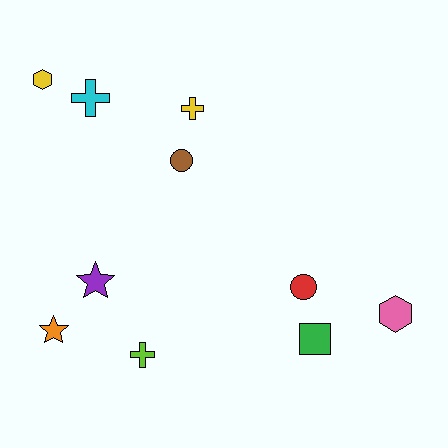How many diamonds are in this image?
There are no diamonds.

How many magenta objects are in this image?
There are no magenta objects.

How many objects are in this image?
There are 10 objects.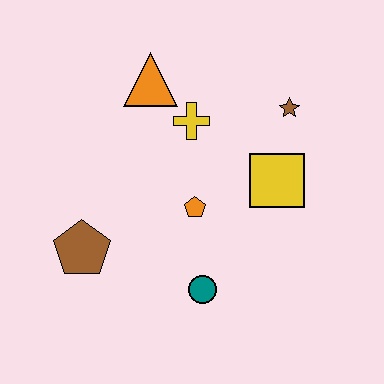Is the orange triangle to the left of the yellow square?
Yes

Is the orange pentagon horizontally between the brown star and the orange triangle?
Yes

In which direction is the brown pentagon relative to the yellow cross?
The brown pentagon is below the yellow cross.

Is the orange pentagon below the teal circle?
No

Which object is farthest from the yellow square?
The brown pentagon is farthest from the yellow square.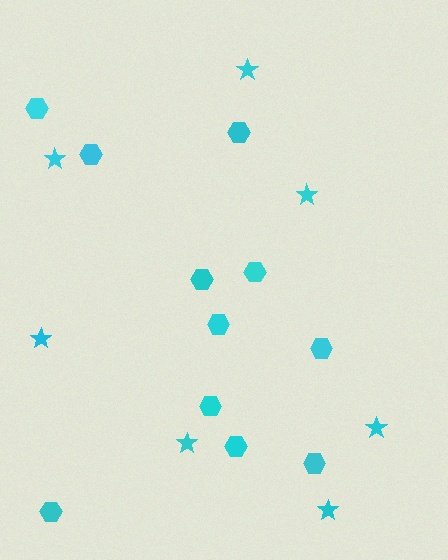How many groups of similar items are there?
There are 2 groups: one group of stars (7) and one group of hexagons (11).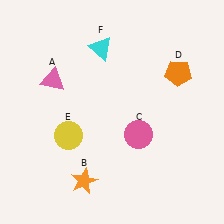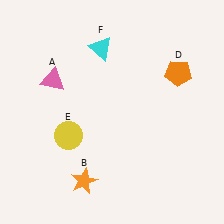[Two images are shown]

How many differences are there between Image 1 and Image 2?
There is 1 difference between the two images.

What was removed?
The pink circle (C) was removed in Image 2.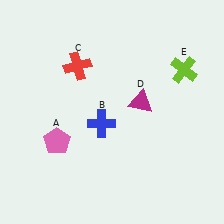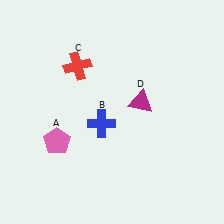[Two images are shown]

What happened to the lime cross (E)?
The lime cross (E) was removed in Image 2. It was in the top-right area of Image 1.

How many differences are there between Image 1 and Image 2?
There is 1 difference between the two images.